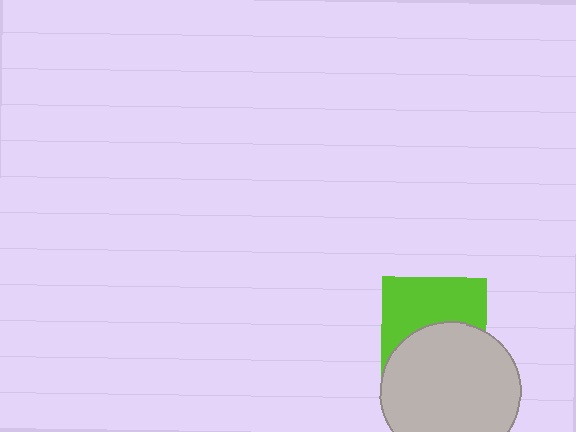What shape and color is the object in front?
The object in front is a light gray circle.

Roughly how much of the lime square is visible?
About half of it is visible (roughly 52%).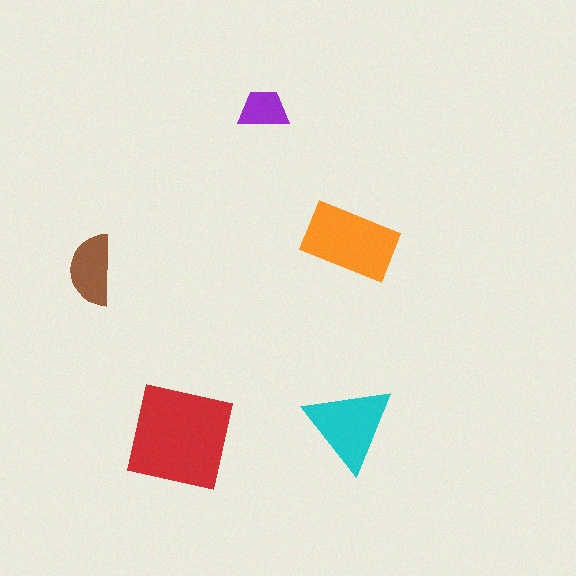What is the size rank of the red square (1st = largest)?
1st.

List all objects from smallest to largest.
The purple trapezoid, the brown semicircle, the cyan triangle, the orange rectangle, the red square.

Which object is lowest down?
The red square is bottommost.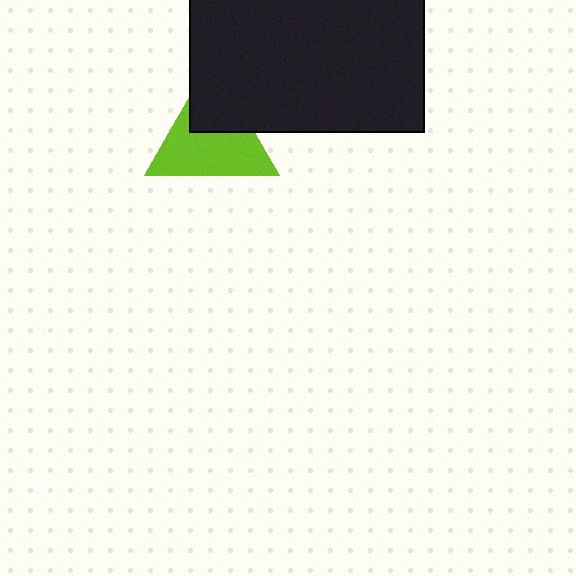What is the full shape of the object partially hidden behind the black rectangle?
The partially hidden object is a lime triangle.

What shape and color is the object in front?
The object in front is a black rectangle.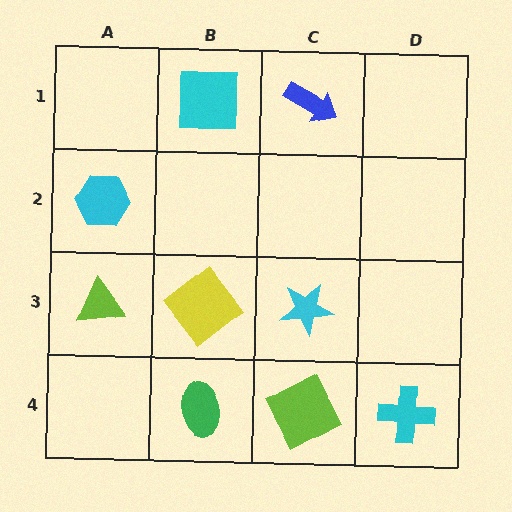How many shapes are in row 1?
2 shapes.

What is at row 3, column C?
A cyan star.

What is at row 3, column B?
A yellow diamond.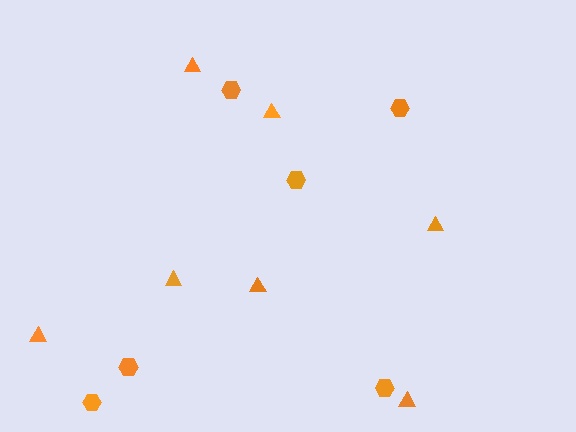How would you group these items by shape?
There are 2 groups: one group of triangles (7) and one group of hexagons (6).